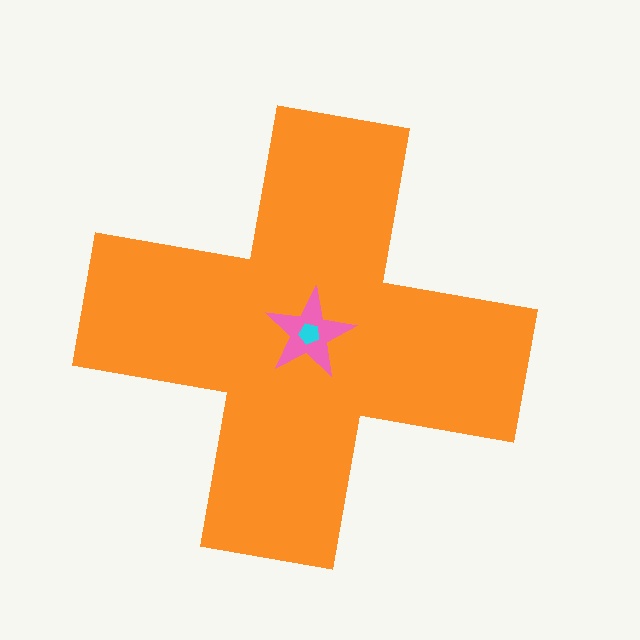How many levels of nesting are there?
3.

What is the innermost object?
The cyan pentagon.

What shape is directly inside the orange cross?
The pink star.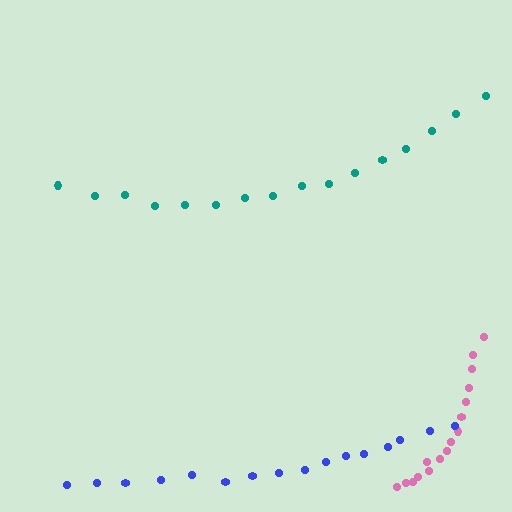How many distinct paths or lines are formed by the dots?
There are 3 distinct paths.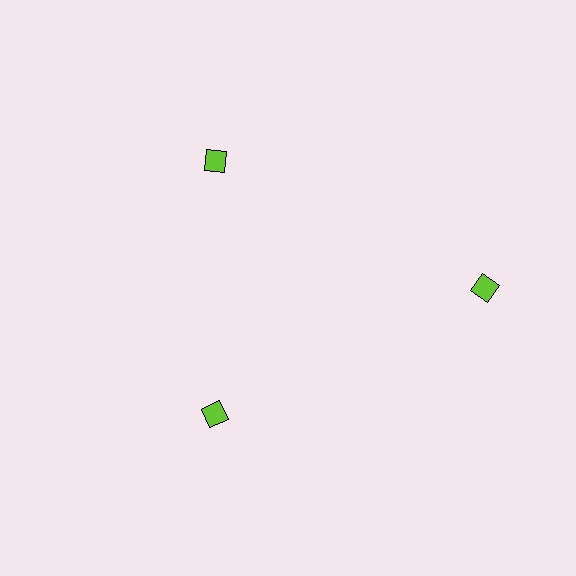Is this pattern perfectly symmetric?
No. The 3 lime diamonds are arranged in a ring, but one element near the 3 o'clock position is pushed outward from the center, breaking the 3-fold rotational symmetry.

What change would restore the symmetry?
The symmetry would be restored by moving it inward, back onto the ring so that all 3 diamonds sit at equal angles and equal distance from the center.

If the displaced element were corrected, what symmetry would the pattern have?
It would have 3-fold rotational symmetry — the pattern would map onto itself every 120 degrees.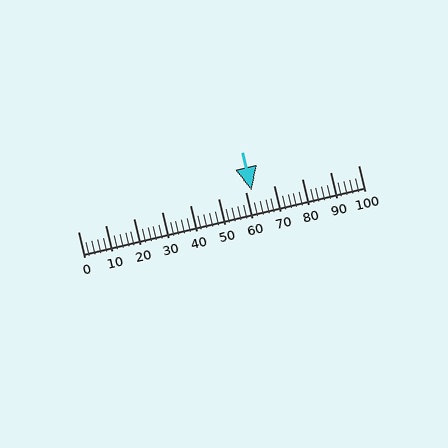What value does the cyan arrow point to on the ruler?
The cyan arrow points to approximately 62.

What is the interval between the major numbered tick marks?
The major tick marks are spaced 10 units apart.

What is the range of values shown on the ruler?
The ruler shows values from 0 to 100.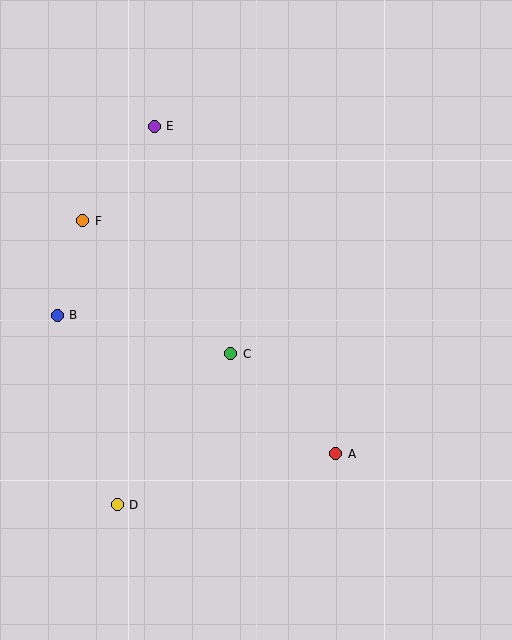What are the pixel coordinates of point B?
Point B is at (57, 315).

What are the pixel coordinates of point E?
Point E is at (154, 126).